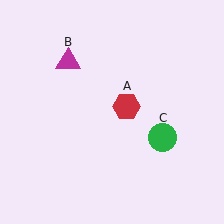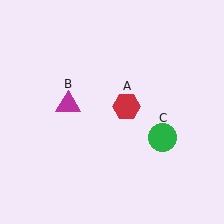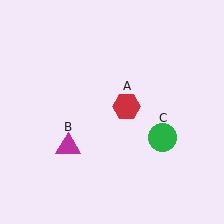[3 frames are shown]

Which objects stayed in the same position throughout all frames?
Red hexagon (object A) and green circle (object C) remained stationary.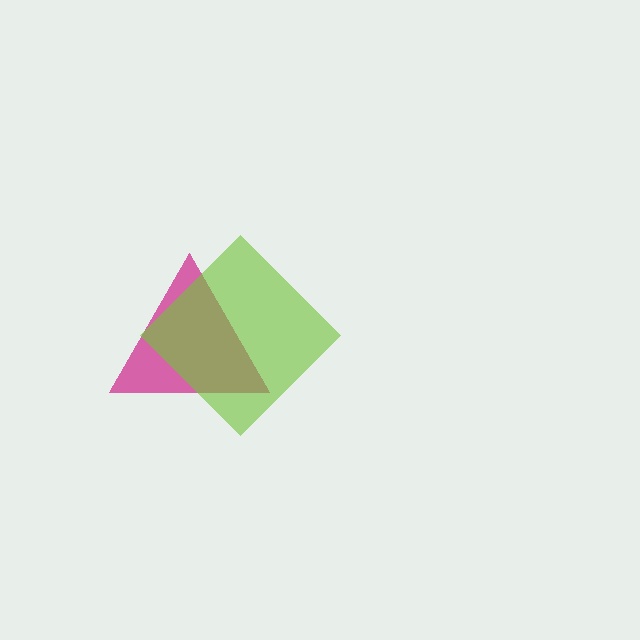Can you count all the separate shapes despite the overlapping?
Yes, there are 2 separate shapes.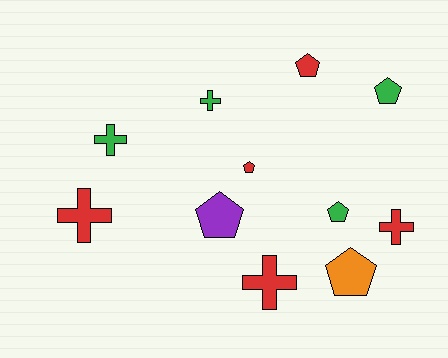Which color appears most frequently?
Red, with 5 objects.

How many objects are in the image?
There are 11 objects.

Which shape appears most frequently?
Pentagon, with 6 objects.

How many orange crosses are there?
There are no orange crosses.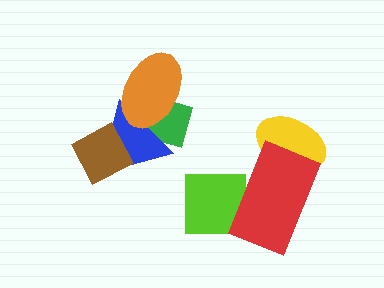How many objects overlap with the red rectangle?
2 objects overlap with the red rectangle.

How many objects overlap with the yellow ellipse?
1 object overlaps with the yellow ellipse.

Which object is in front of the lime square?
The red rectangle is in front of the lime square.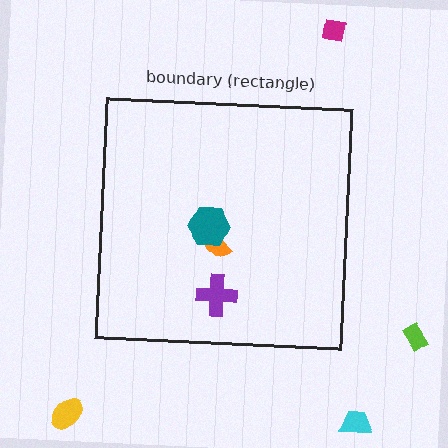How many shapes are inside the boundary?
3 inside, 4 outside.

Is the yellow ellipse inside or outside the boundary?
Outside.